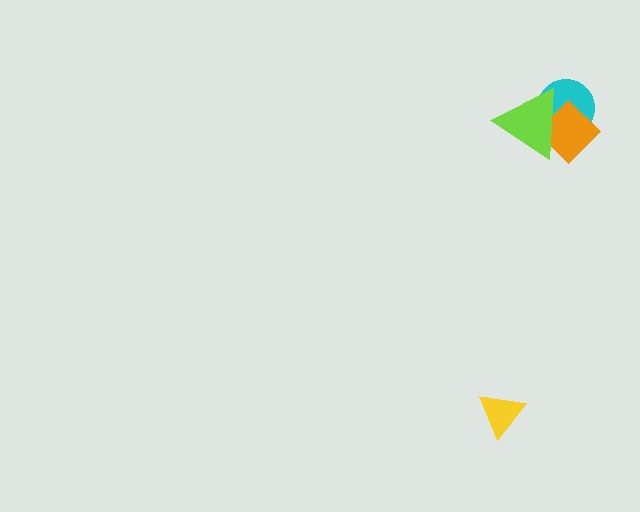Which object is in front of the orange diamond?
The lime triangle is in front of the orange diamond.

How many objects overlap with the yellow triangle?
0 objects overlap with the yellow triangle.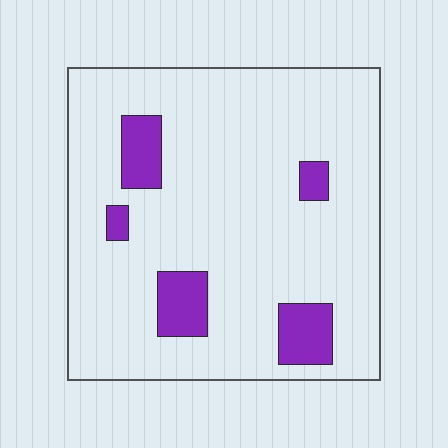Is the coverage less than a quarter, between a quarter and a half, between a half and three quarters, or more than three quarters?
Less than a quarter.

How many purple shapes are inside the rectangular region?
5.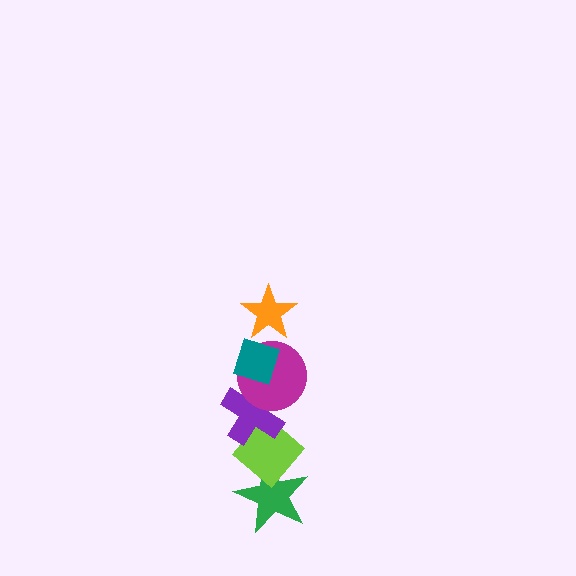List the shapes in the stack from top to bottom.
From top to bottom: the orange star, the teal diamond, the magenta circle, the purple cross, the lime diamond, the green star.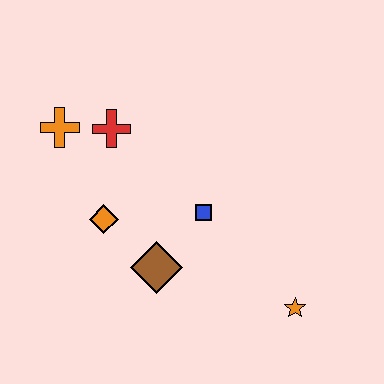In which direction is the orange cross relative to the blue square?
The orange cross is to the left of the blue square.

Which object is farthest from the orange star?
The orange cross is farthest from the orange star.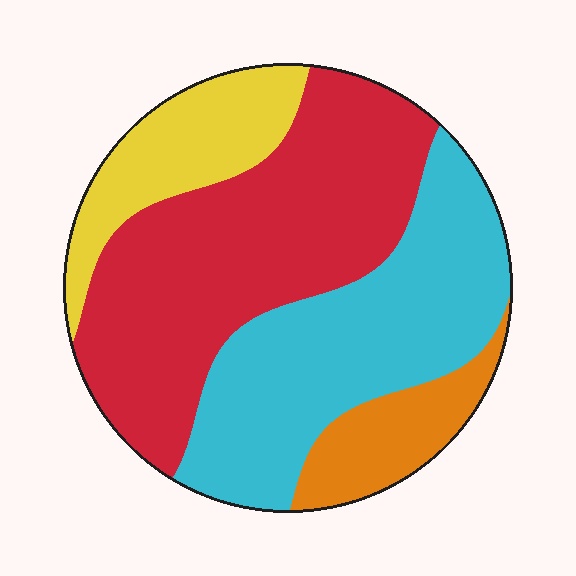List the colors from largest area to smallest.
From largest to smallest: red, cyan, yellow, orange.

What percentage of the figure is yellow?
Yellow covers about 15% of the figure.